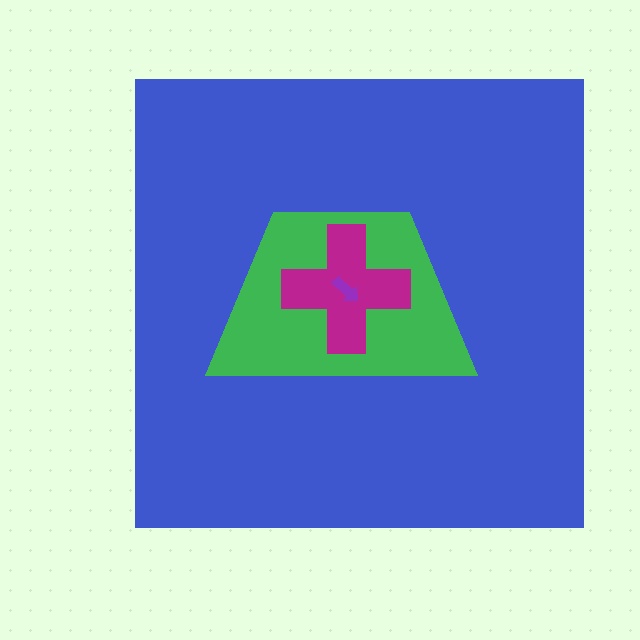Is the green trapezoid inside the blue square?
Yes.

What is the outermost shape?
The blue square.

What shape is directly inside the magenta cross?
The purple arrow.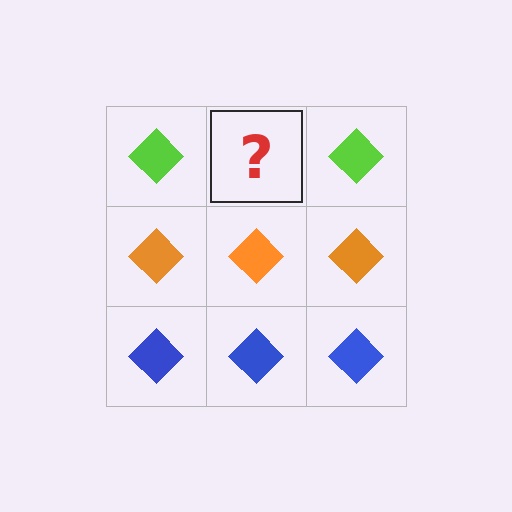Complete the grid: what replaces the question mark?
The question mark should be replaced with a lime diamond.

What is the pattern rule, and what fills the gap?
The rule is that each row has a consistent color. The gap should be filled with a lime diamond.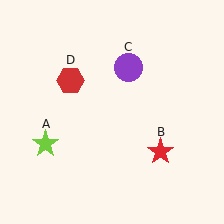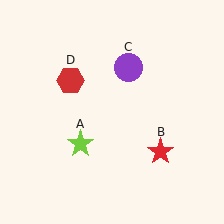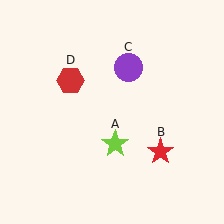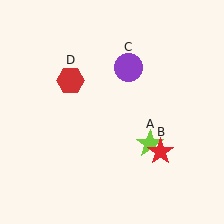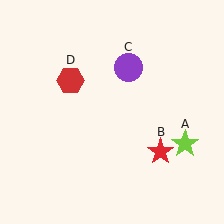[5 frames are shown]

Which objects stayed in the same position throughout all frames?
Red star (object B) and purple circle (object C) and red hexagon (object D) remained stationary.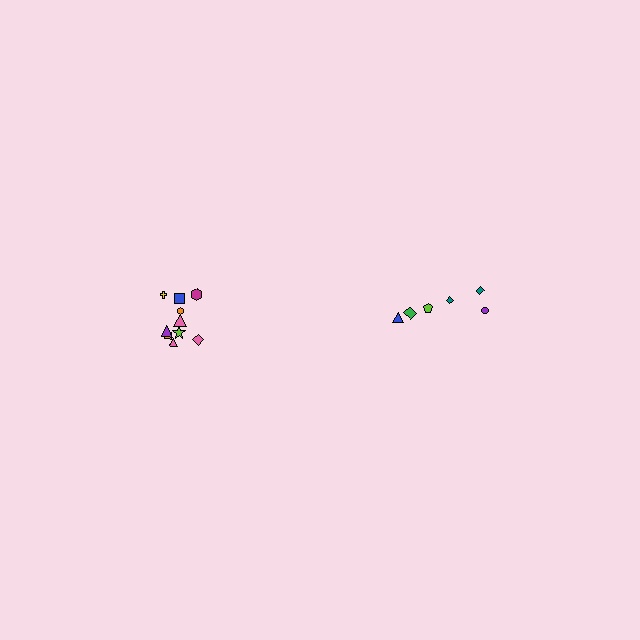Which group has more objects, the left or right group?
The left group.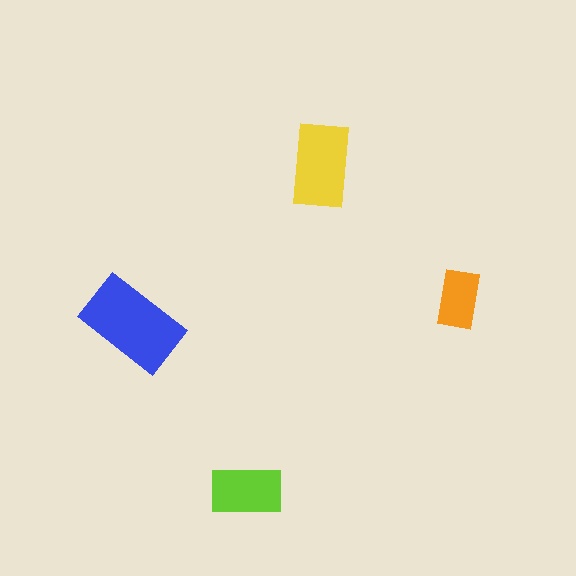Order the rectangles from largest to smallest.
the blue one, the yellow one, the lime one, the orange one.